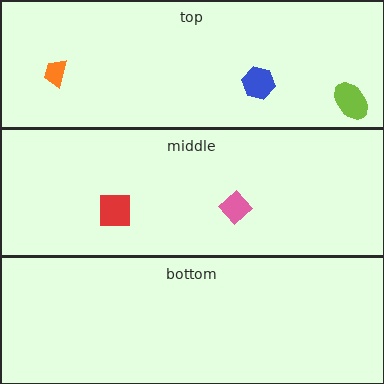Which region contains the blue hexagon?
The top region.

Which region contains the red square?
The middle region.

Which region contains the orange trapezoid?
The top region.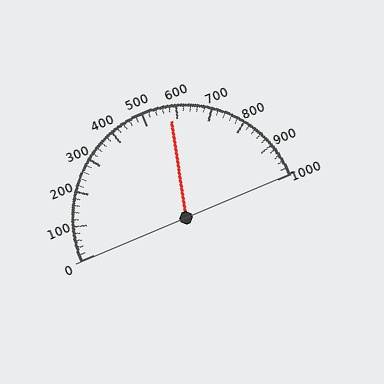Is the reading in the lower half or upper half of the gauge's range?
The reading is in the upper half of the range (0 to 1000).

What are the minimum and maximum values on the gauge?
The gauge ranges from 0 to 1000.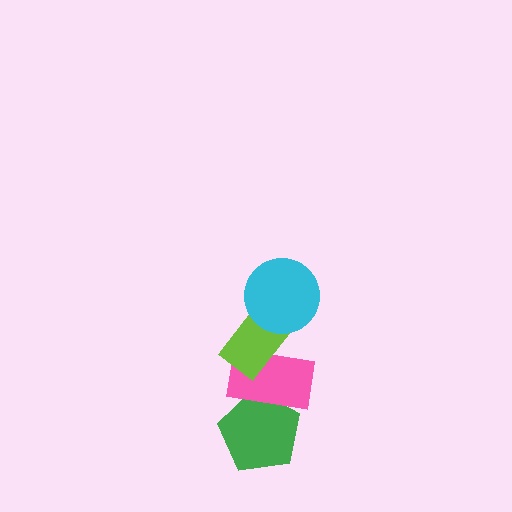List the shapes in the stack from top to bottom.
From top to bottom: the cyan circle, the lime rectangle, the pink rectangle, the green pentagon.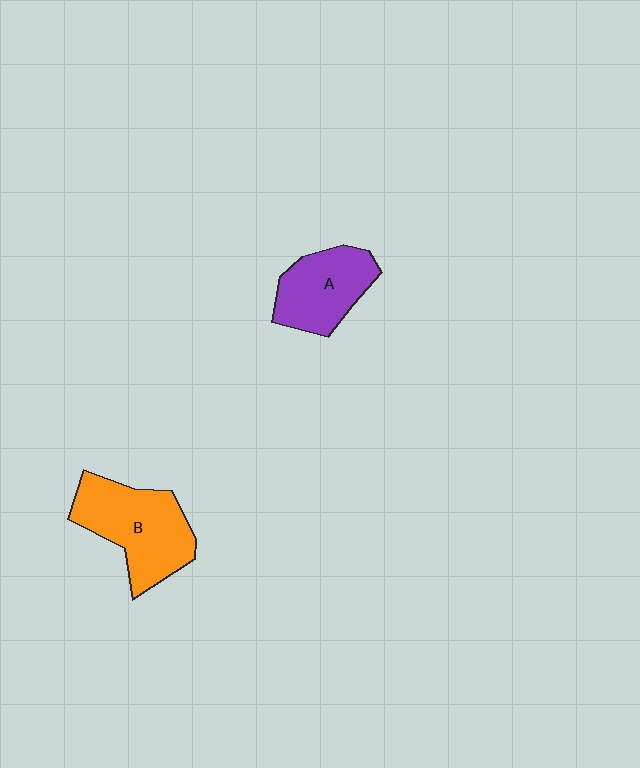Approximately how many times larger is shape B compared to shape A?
Approximately 1.3 times.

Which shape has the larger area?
Shape B (orange).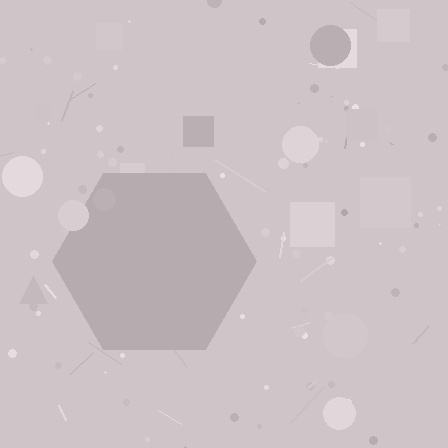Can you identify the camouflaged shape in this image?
The camouflaged shape is a hexagon.